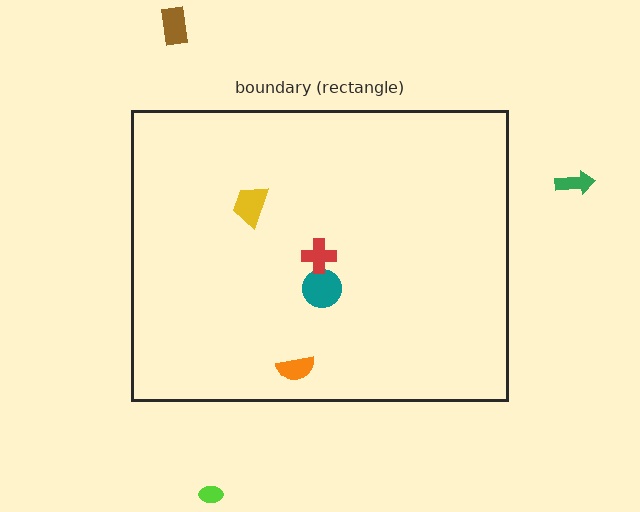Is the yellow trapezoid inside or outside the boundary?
Inside.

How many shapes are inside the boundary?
4 inside, 3 outside.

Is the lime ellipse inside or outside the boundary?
Outside.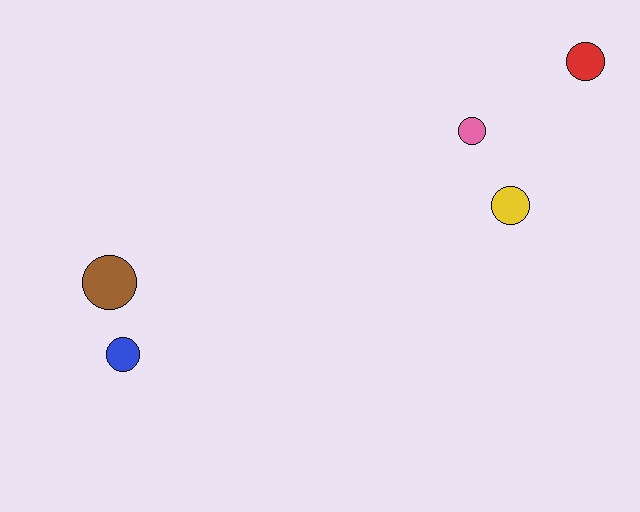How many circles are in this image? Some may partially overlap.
There are 5 circles.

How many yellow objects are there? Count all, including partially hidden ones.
There is 1 yellow object.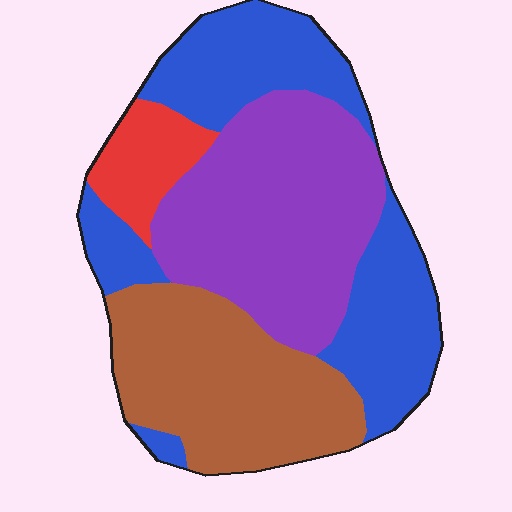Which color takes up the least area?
Red, at roughly 10%.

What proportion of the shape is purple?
Purple covers about 35% of the shape.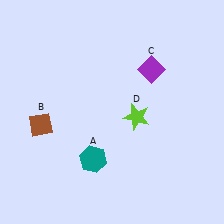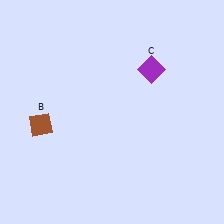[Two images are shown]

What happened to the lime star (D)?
The lime star (D) was removed in Image 2. It was in the bottom-right area of Image 1.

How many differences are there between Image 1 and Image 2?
There are 2 differences between the two images.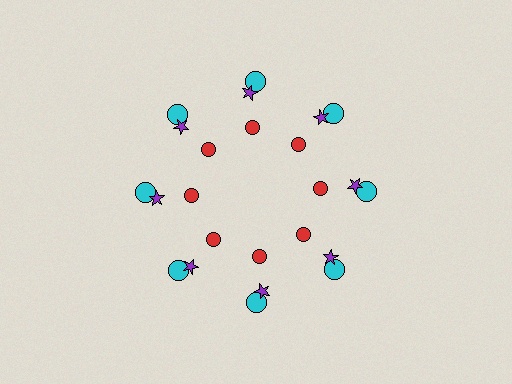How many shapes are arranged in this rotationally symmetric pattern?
There are 24 shapes, arranged in 8 groups of 3.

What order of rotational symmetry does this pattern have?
This pattern has 8-fold rotational symmetry.